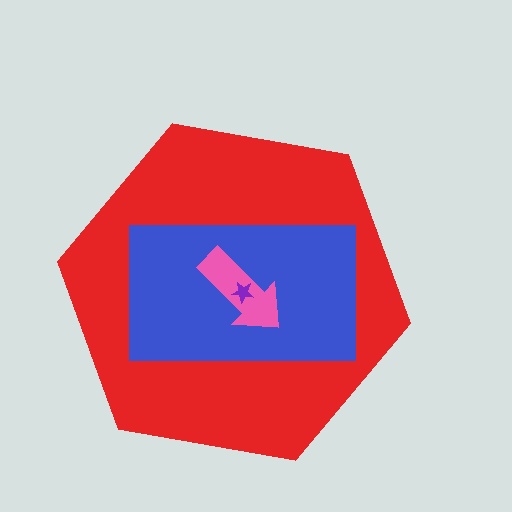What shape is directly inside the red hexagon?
The blue rectangle.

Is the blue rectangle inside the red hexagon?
Yes.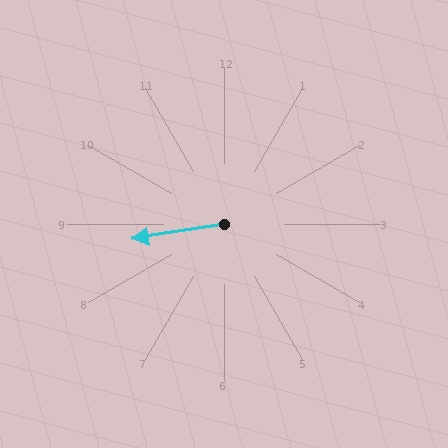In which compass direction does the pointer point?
West.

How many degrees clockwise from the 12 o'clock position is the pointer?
Approximately 261 degrees.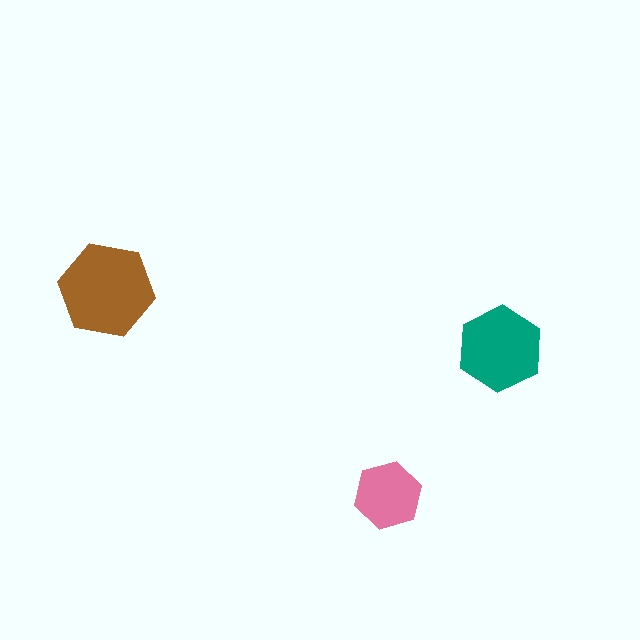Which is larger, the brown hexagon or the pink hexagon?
The brown one.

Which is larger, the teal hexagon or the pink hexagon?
The teal one.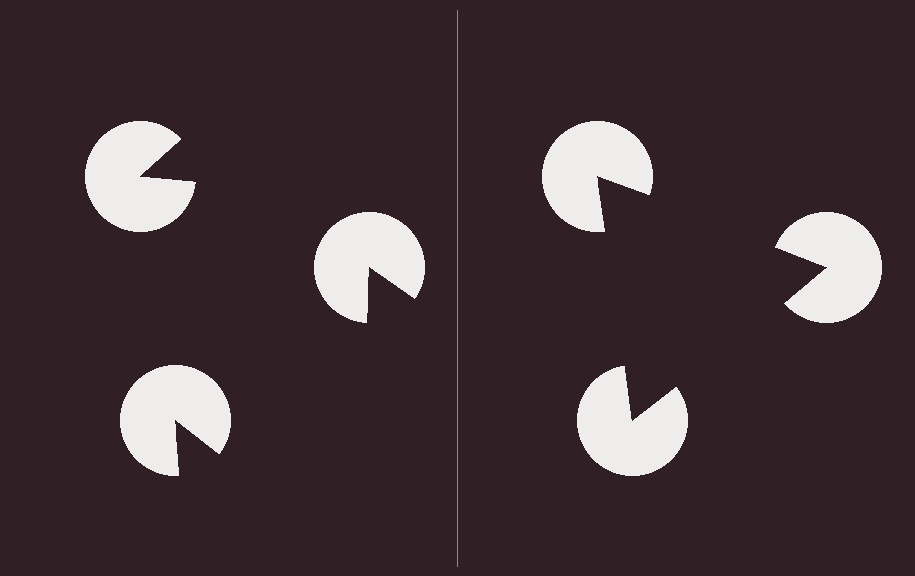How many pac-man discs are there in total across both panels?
6 — 3 on each side.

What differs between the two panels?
The pac-man discs are positioned identically on both sides; only the wedge orientations differ. On the right they align to a triangle; on the left they are misaligned.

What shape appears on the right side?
An illusory triangle.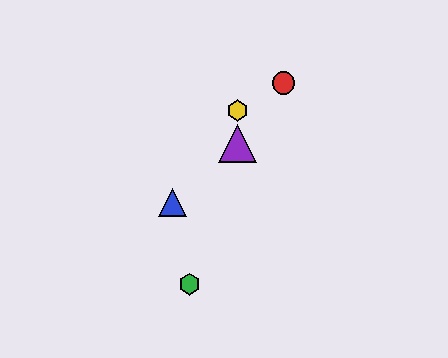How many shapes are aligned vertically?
2 shapes (the yellow hexagon, the purple triangle) are aligned vertically.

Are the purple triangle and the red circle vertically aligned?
No, the purple triangle is at x≈237 and the red circle is at x≈283.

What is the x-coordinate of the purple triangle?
The purple triangle is at x≈237.